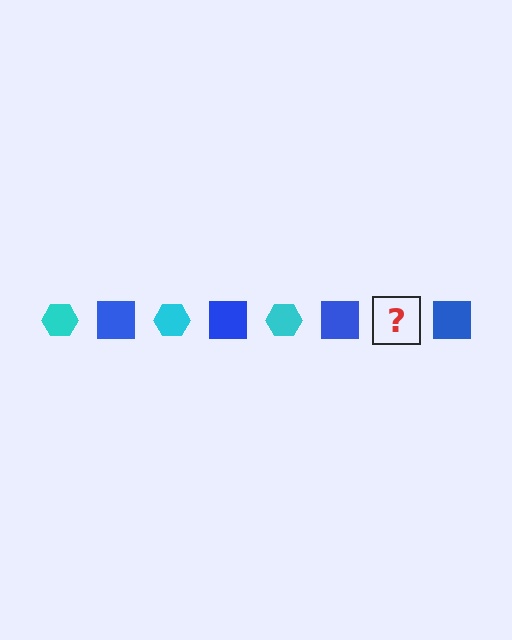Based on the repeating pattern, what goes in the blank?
The blank should be a cyan hexagon.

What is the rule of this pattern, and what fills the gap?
The rule is that the pattern alternates between cyan hexagon and blue square. The gap should be filled with a cyan hexagon.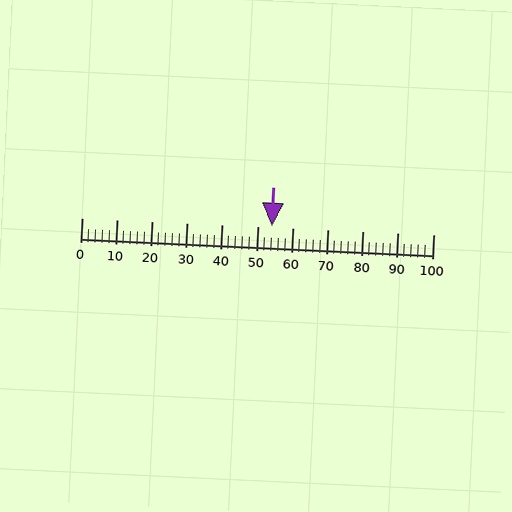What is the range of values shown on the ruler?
The ruler shows values from 0 to 100.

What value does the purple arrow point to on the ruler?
The purple arrow points to approximately 54.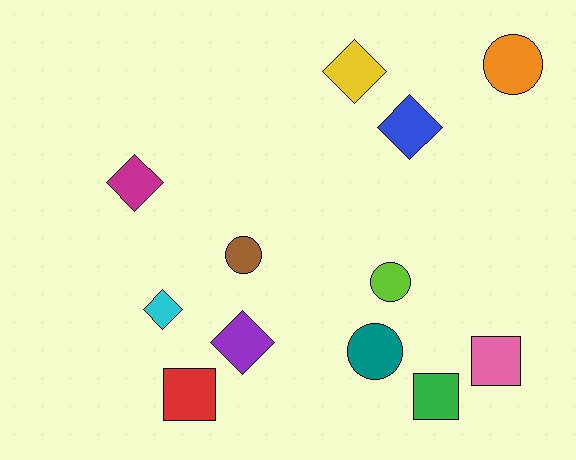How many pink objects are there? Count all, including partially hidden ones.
There is 1 pink object.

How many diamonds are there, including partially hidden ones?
There are 5 diamonds.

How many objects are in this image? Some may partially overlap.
There are 12 objects.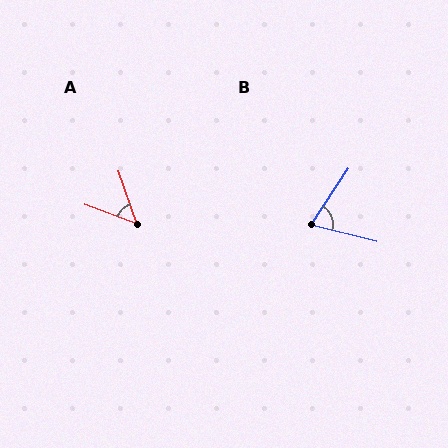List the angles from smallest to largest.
A (51°), B (71°).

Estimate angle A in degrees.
Approximately 51 degrees.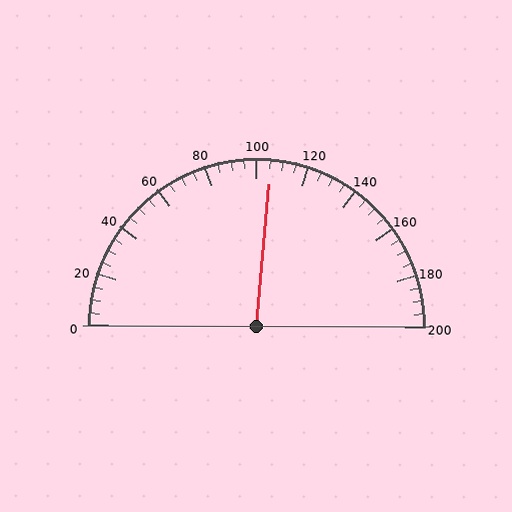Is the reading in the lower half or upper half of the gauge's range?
The reading is in the upper half of the range (0 to 200).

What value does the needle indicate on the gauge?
The needle indicates approximately 105.